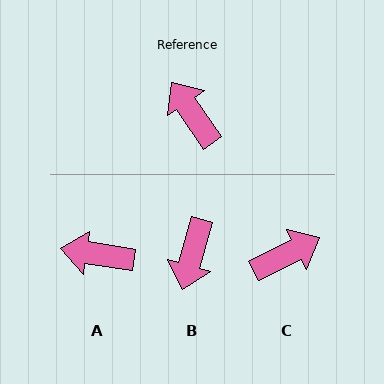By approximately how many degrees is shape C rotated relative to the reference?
Approximately 97 degrees clockwise.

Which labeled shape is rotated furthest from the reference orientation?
B, about 130 degrees away.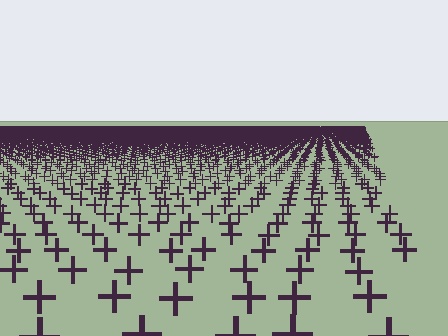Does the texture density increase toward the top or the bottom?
Density increases toward the top.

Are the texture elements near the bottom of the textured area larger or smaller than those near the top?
Larger. Near the bottom, elements are closer to the viewer and appear at a bigger on-screen size.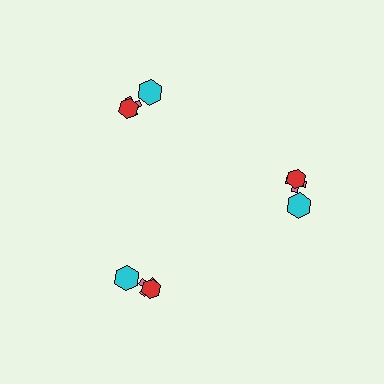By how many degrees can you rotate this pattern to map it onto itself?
The pattern maps onto itself every 120 degrees of rotation.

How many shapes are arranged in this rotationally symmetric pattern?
There are 9 shapes, arranged in 3 groups of 3.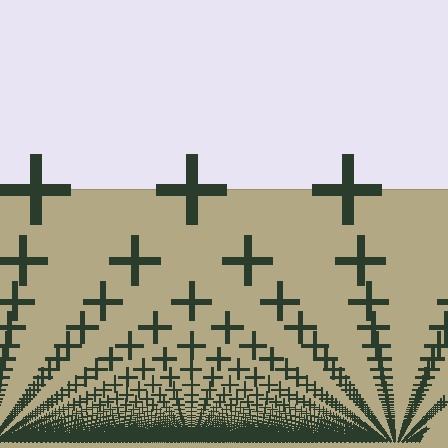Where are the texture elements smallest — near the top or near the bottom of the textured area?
Near the bottom.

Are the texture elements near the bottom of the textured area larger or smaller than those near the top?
Smaller. The gradient is inverted — elements near the bottom are smaller and denser.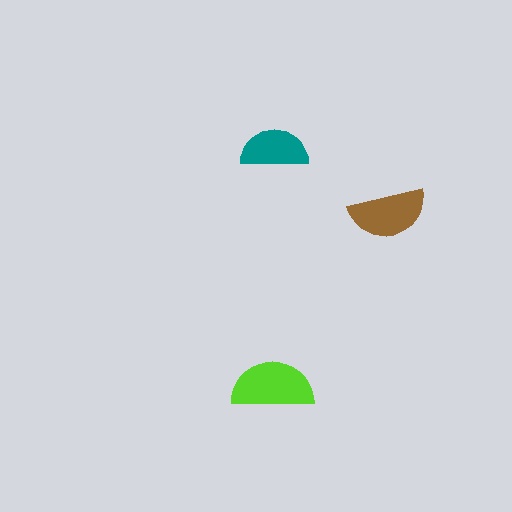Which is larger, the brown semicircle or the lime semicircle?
The lime one.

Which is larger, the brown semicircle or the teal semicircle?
The brown one.